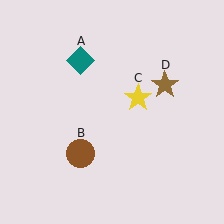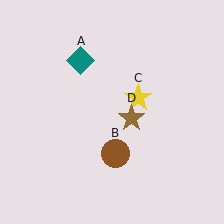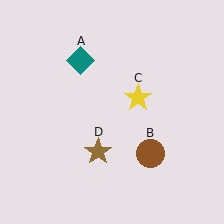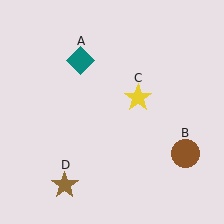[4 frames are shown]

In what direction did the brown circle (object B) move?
The brown circle (object B) moved right.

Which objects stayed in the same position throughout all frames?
Teal diamond (object A) and yellow star (object C) remained stationary.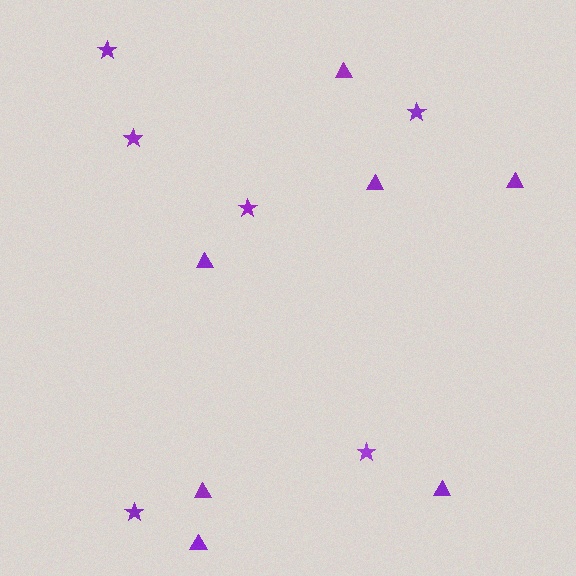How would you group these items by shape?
There are 2 groups: one group of stars (6) and one group of triangles (7).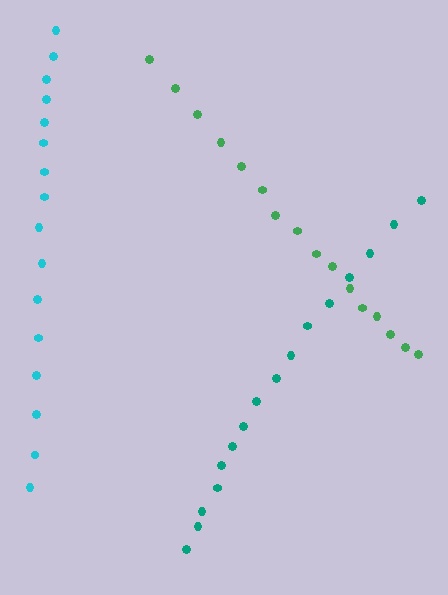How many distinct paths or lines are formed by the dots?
There are 3 distinct paths.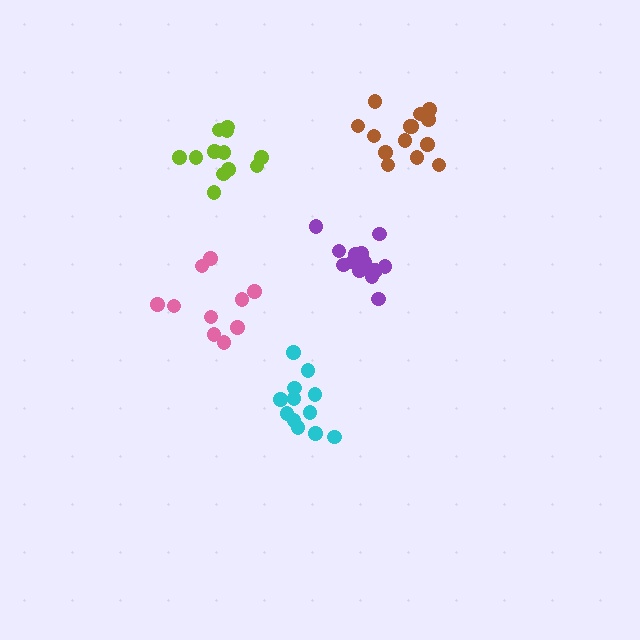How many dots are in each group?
Group 1: 12 dots, Group 2: 14 dots, Group 3: 10 dots, Group 4: 12 dots, Group 5: 14 dots (62 total).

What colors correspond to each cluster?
The clusters are colored: cyan, purple, pink, lime, brown.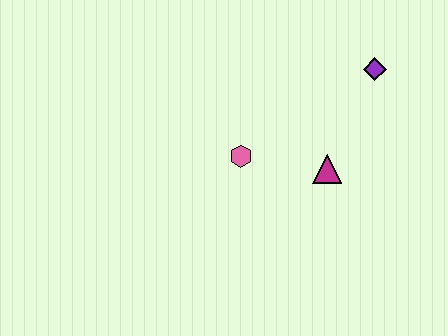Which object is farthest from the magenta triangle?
The purple diamond is farthest from the magenta triangle.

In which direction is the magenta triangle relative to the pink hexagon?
The magenta triangle is to the right of the pink hexagon.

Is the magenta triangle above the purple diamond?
No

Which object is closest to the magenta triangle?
The pink hexagon is closest to the magenta triangle.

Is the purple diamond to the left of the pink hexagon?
No